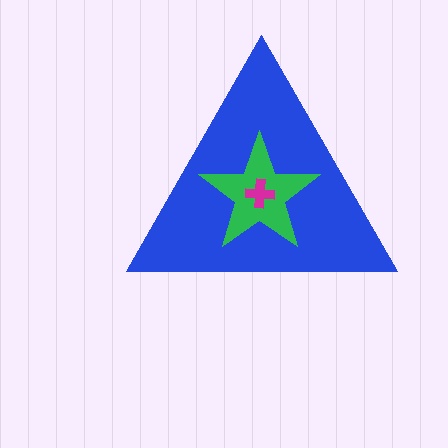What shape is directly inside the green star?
The magenta cross.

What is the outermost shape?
The blue triangle.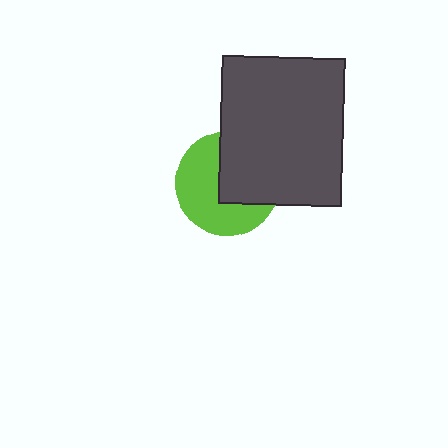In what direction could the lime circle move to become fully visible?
The lime circle could move toward the lower-left. That would shift it out from behind the dark gray rectangle entirely.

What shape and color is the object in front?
The object in front is a dark gray rectangle.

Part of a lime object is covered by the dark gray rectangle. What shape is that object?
It is a circle.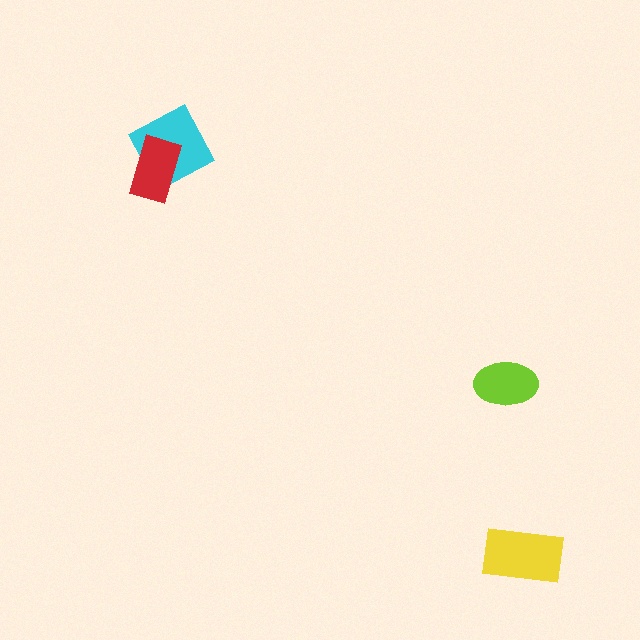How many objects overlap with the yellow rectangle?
0 objects overlap with the yellow rectangle.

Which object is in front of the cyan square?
The red rectangle is in front of the cyan square.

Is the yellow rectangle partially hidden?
No, no other shape covers it.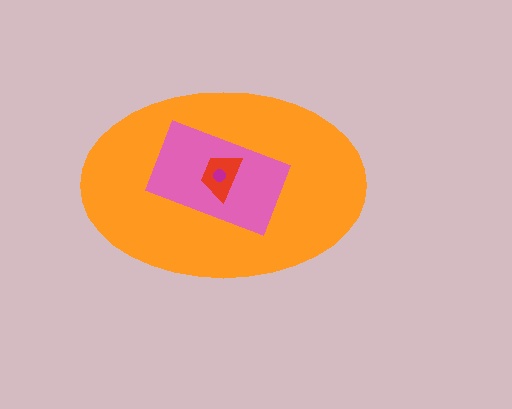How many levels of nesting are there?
4.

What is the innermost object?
The magenta circle.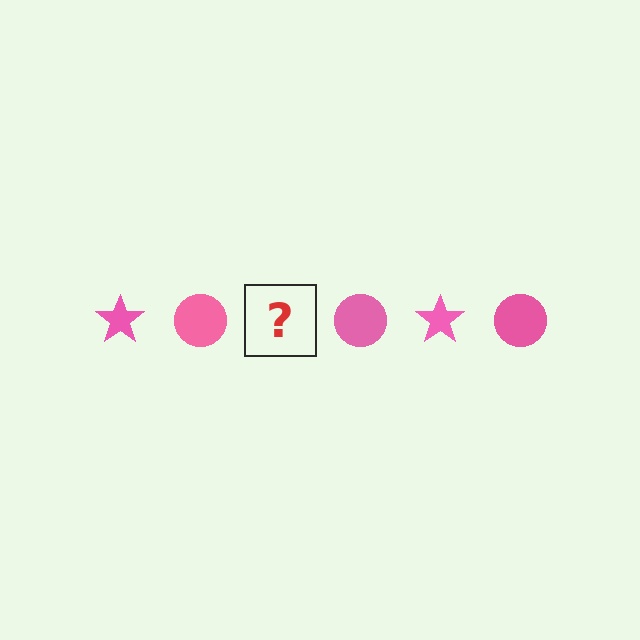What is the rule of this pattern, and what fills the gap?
The rule is that the pattern cycles through star, circle shapes in pink. The gap should be filled with a pink star.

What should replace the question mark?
The question mark should be replaced with a pink star.